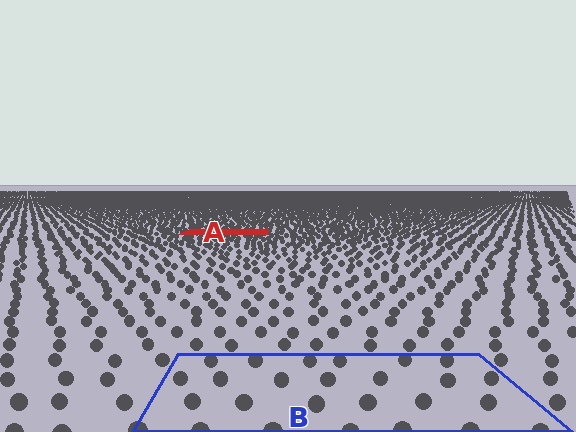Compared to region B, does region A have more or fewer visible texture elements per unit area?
Region A has more texture elements per unit area — they are packed more densely because it is farther away.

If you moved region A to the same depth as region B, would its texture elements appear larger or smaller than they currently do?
They would appear larger. At a closer depth, the same texture elements are projected at a bigger on-screen size.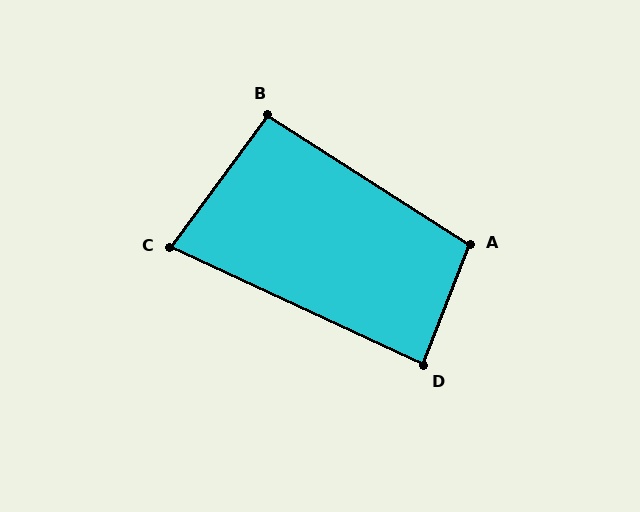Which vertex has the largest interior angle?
A, at approximately 101 degrees.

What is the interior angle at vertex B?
Approximately 94 degrees (approximately right).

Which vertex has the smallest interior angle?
C, at approximately 79 degrees.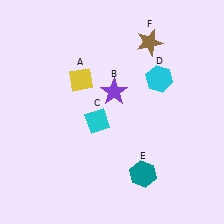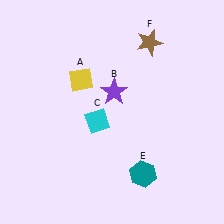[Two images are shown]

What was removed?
The cyan hexagon (D) was removed in Image 2.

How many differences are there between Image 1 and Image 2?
There is 1 difference between the two images.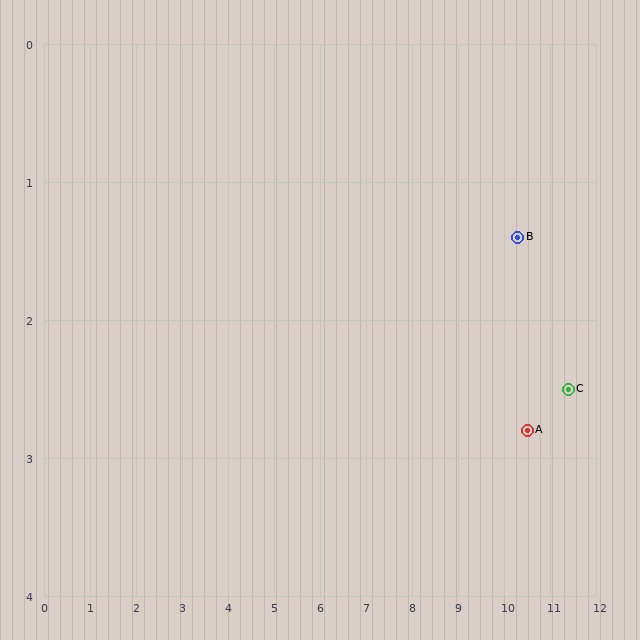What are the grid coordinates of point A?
Point A is at approximately (10.5, 2.8).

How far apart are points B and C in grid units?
Points B and C are about 1.6 grid units apart.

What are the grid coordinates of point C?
Point C is at approximately (11.4, 2.5).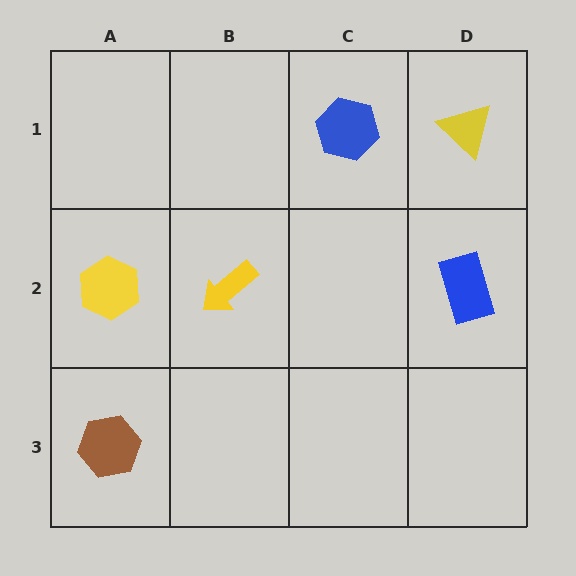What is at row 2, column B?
A yellow arrow.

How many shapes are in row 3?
1 shape.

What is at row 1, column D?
A yellow triangle.